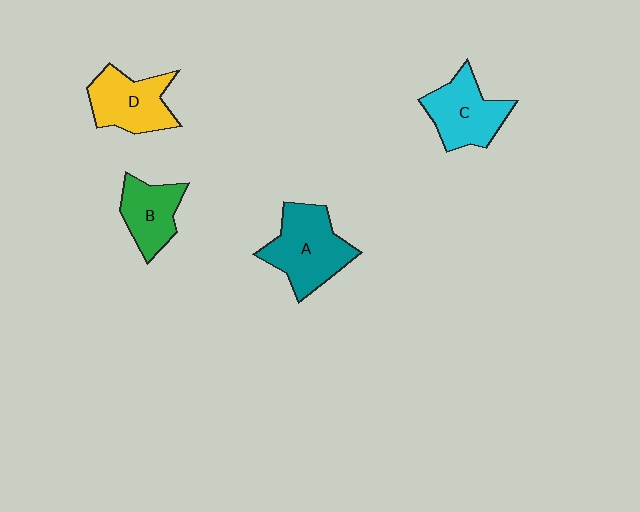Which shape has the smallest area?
Shape B (green).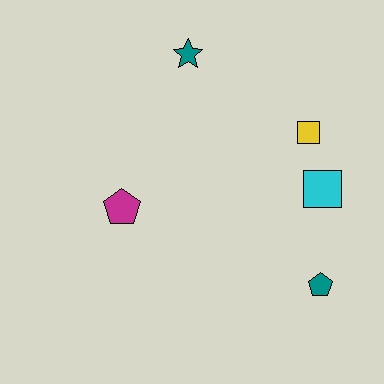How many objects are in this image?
There are 5 objects.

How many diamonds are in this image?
There are no diamonds.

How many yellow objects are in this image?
There is 1 yellow object.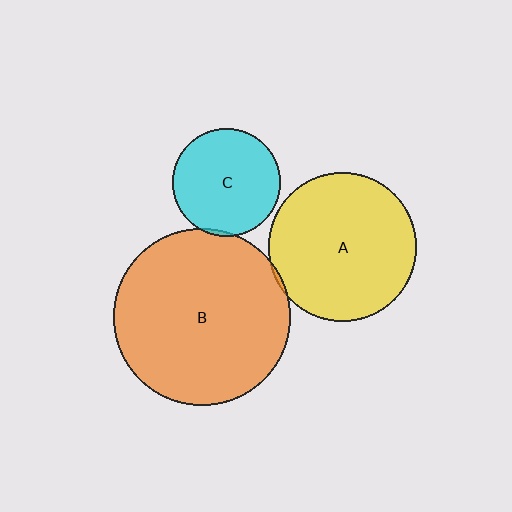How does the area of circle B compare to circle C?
Approximately 2.7 times.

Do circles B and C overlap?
Yes.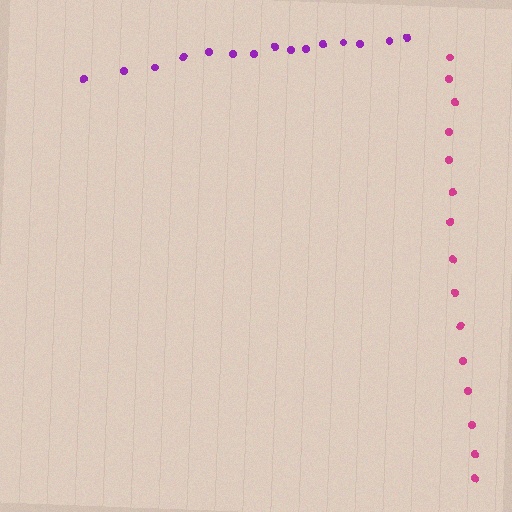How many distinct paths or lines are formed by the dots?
There are 2 distinct paths.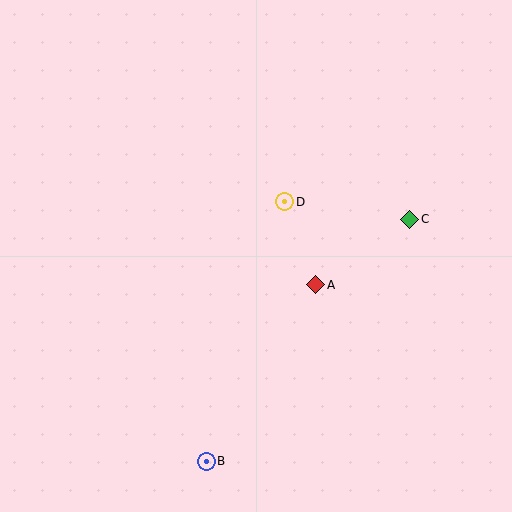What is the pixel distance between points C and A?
The distance between C and A is 114 pixels.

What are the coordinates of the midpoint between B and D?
The midpoint between B and D is at (245, 332).